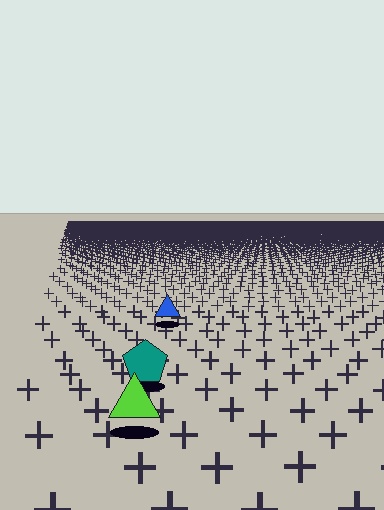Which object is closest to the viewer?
The lime triangle is closest. The texture marks near it are larger and more spread out.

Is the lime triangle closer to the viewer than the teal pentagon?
Yes. The lime triangle is closer — you can tell from the texture gradient: the ground texture is coarser near it.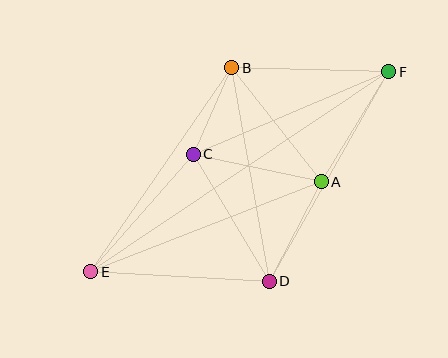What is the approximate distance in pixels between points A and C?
The distance between A and C is approximately 131 pixels.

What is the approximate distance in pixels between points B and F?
The distance between B and F is approximately 157 pixels.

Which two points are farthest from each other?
Points E and F are farthest from each other.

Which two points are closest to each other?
Points B and C are closest to each other.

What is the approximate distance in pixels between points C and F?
The distance between C and F is approximately 212 pixels.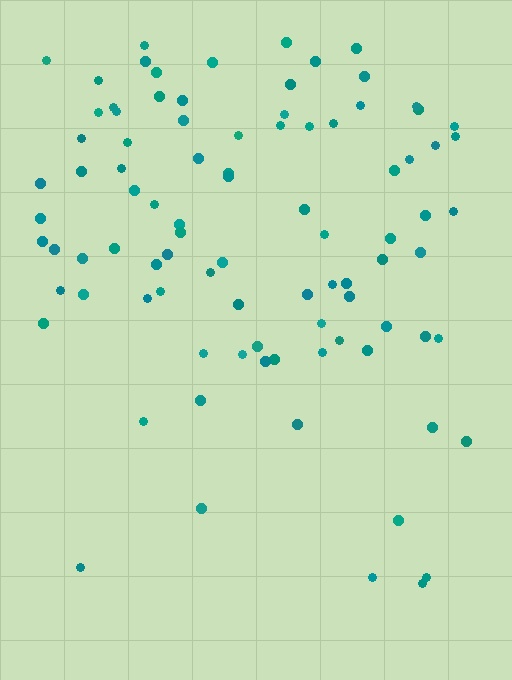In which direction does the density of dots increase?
From bottom to top, with the top side densest.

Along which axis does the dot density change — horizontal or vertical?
Vertical.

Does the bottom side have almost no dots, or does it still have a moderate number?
Still a moderate number, just noticeably fewer than the top.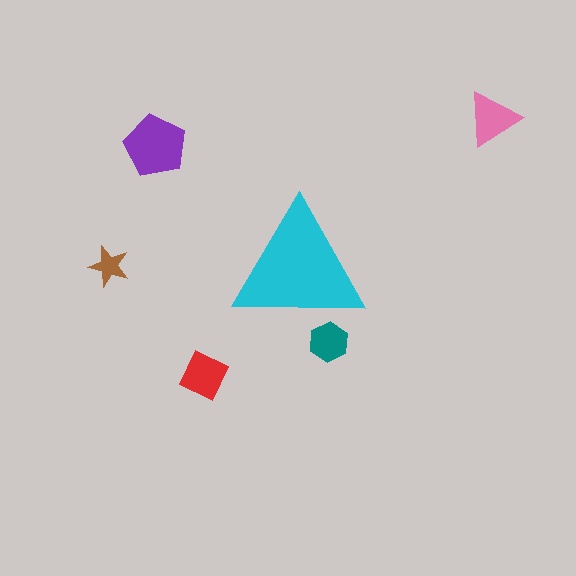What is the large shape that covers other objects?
A cyan triangle.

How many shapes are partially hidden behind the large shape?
1 shape is partially hidden.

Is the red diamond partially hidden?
No, the red diamond is fully visible.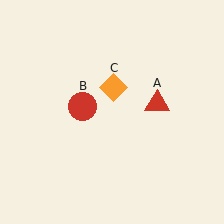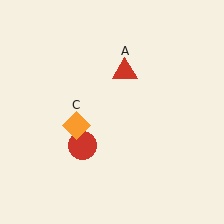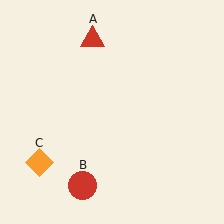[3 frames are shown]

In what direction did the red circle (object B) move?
The red circle (object B) moved down.